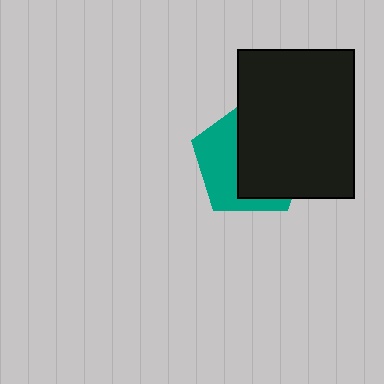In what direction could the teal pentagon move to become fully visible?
The teal pentagon could move left. That would shift it out from behind the black rectangle entirely.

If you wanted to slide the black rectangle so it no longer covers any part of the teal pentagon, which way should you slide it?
Slide it right — that is the most direct way to separate the two shapes.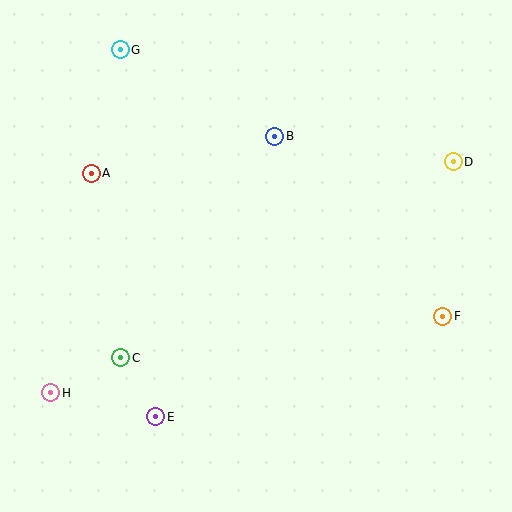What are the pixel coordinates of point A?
Point A is at (91, 173).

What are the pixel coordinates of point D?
Point D is at (453, 162).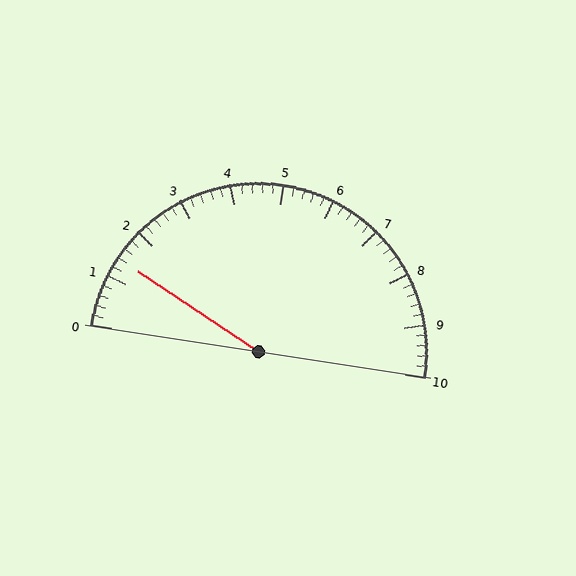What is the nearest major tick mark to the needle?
The nearest major tick mark is 1.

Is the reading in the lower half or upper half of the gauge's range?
The reading is in the lower half of the range (0 to 10).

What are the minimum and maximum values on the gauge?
The gauge ranges from 0 to 10.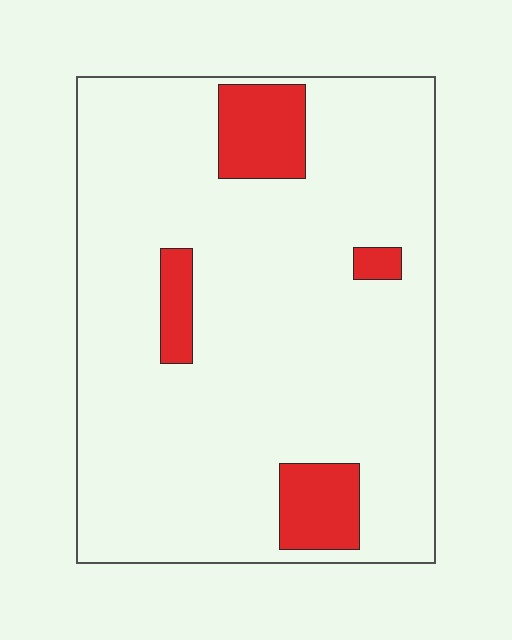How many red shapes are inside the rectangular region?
4.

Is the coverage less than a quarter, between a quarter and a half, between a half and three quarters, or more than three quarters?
Less than a quarter.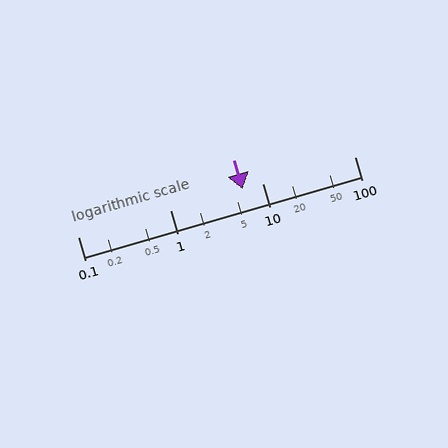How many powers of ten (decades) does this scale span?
The scale spans 3 decades, from 0.1 to 100.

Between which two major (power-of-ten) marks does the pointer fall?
The pointer is between 1 and 10.